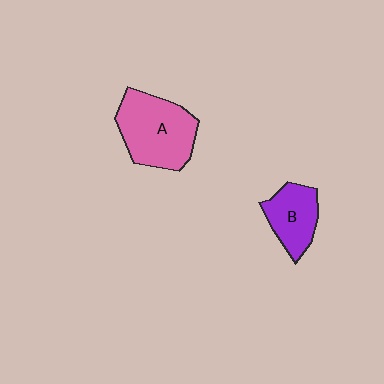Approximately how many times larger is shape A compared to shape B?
Approximately 1.6 times.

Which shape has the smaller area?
Shape B (purple).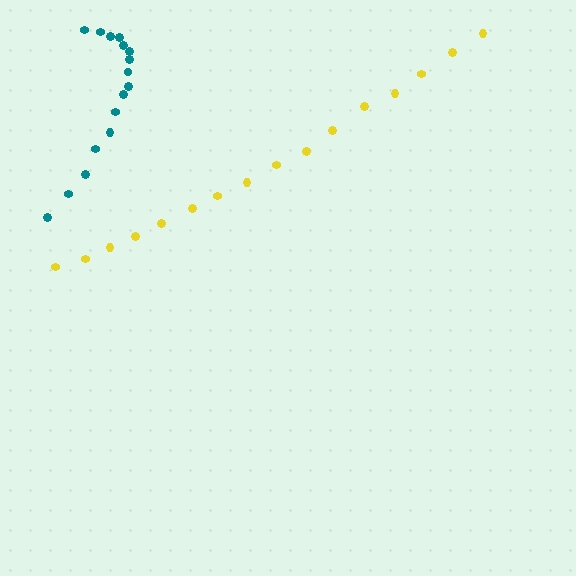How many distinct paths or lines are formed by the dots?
There are 2 distinct paths.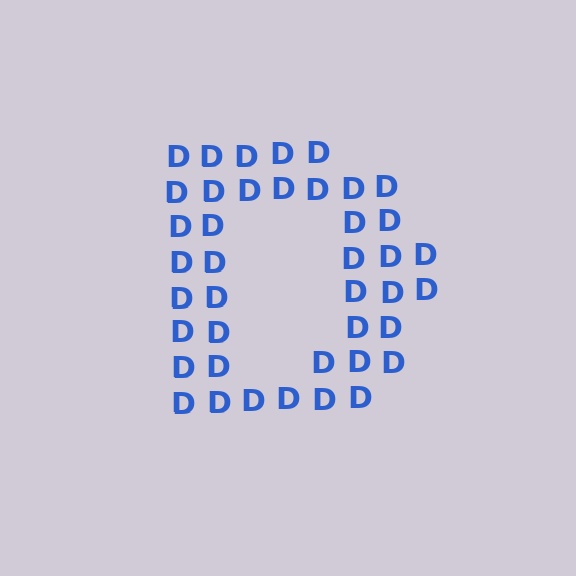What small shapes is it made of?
It is made of small letter D's.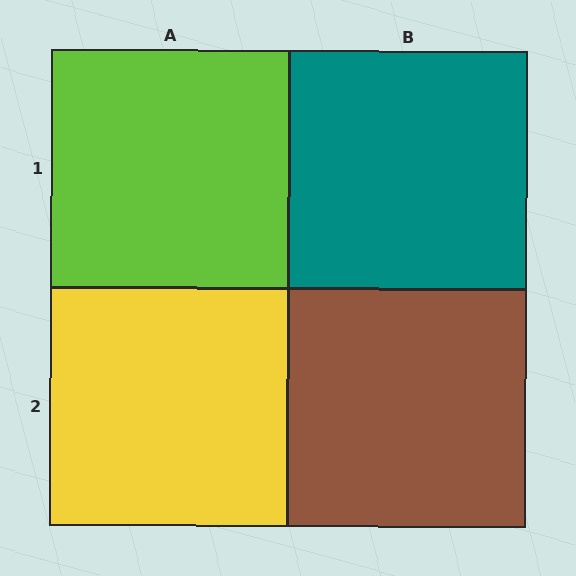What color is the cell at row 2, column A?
Yellow.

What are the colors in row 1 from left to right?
Lime, teal.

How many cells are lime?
1 cell is lime.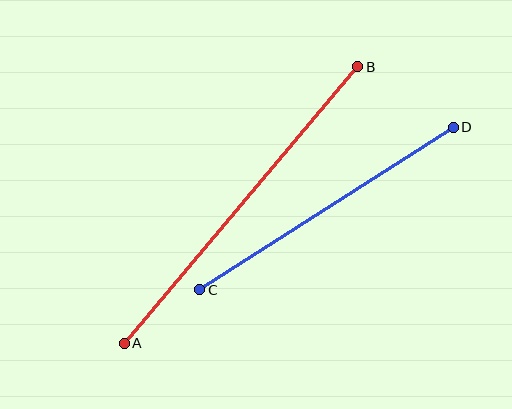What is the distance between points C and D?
The distance is approximately 301 pixels.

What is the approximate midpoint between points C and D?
The midpoint is at approximately (327, 208) pixels.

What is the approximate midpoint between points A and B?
The midpoint is at approximately (241, 205) pixels.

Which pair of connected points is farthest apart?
Points A and B are farthest apart.